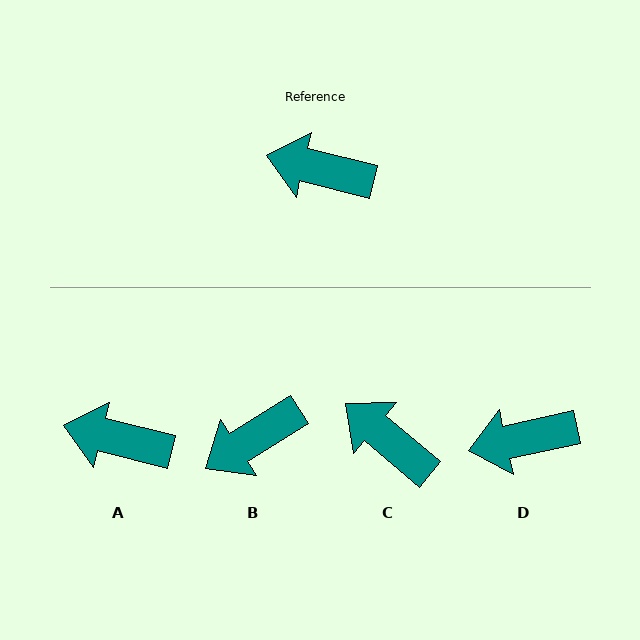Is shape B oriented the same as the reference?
No, it is off by about 46 degrees.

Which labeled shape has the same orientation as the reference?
A.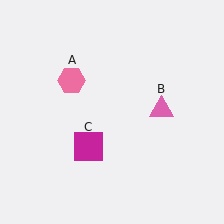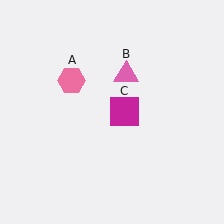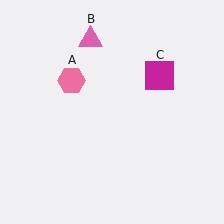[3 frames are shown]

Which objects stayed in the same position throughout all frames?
Pink hexagon (object A) remained stationary.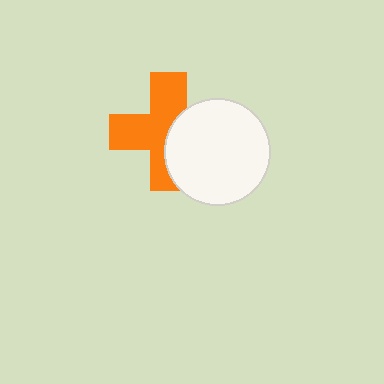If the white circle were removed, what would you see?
You would see the complete orange cross.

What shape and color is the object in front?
The object in front is a white circle.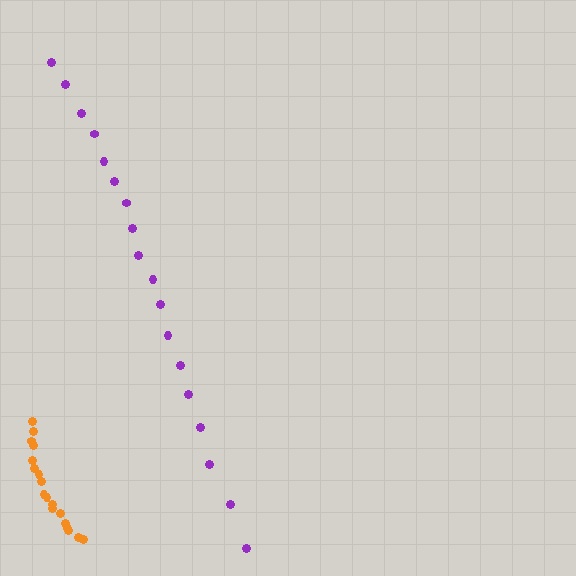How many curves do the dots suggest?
There are 2 distinct paths.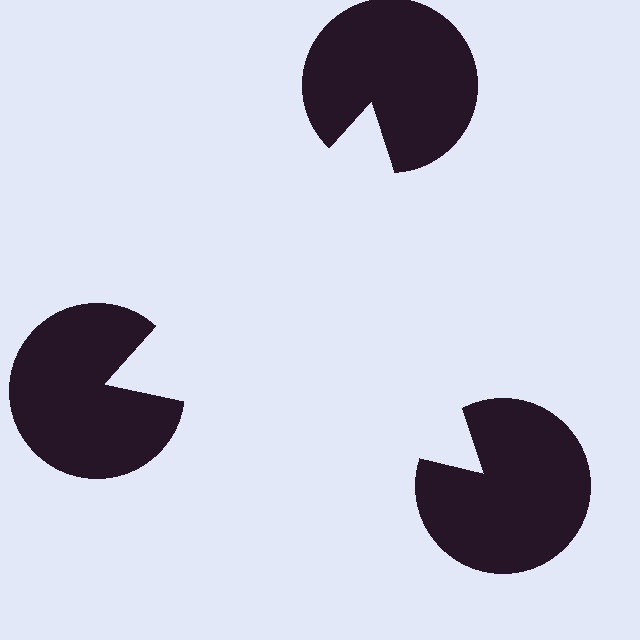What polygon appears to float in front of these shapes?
An illusory triangle — its edges are inferred from the aligned wedge cuts in the pac-man discs, not physically drawn.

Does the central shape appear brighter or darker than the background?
It typically appears slightly brighter than the background, even though no actual brightness change is drawn.